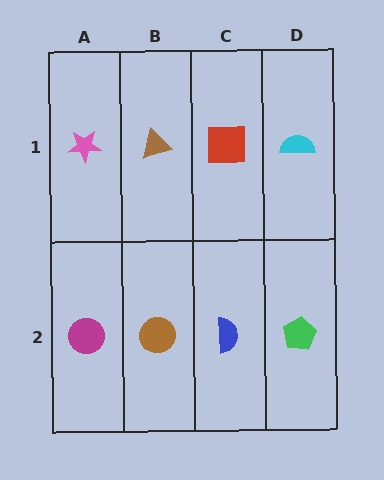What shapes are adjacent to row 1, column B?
A brown circle (row 2, column B), a pink star (row 1, column A), a red square (row 1, column C).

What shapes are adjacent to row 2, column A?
A pink star (row 1, column A), a brown circle (row 2, column B).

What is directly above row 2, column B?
A brown triangle.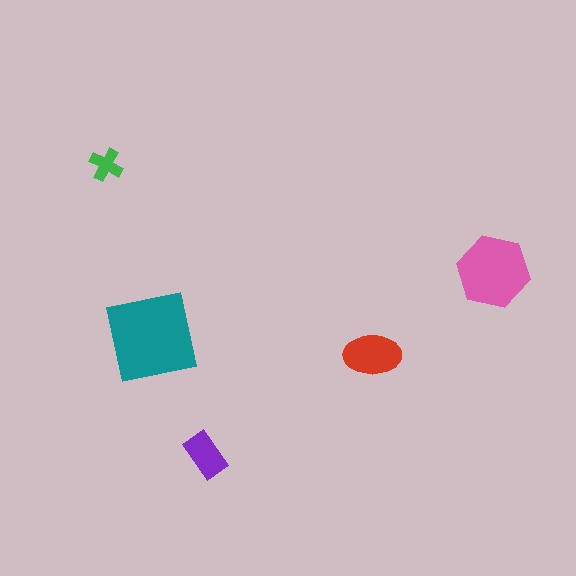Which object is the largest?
The teal square.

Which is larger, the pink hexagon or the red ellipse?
The pink hexagon.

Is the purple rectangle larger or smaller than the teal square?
Smaller.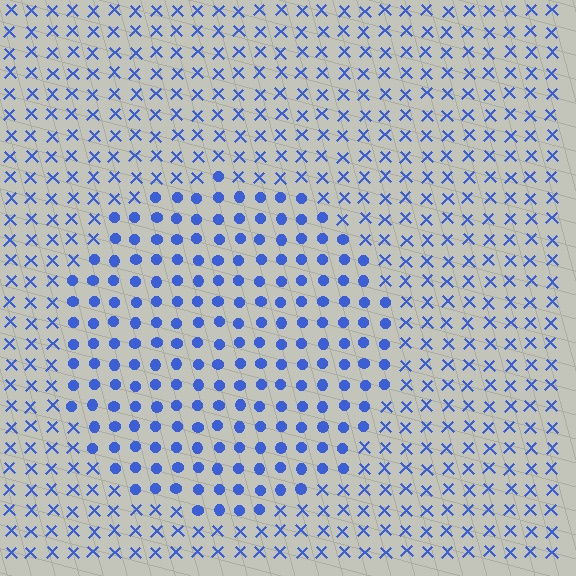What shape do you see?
I see a circle.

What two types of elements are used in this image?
The image uses circles inside the circle region and X marks outside it.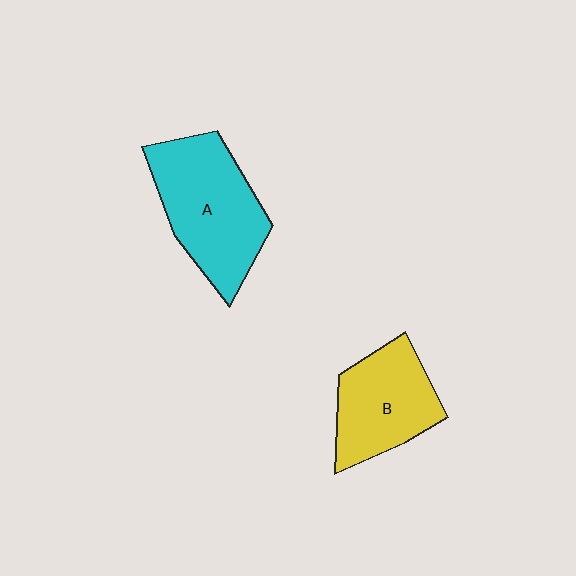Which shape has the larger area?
Shape A (cyan).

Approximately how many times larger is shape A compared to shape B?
Approximately 1.3 times.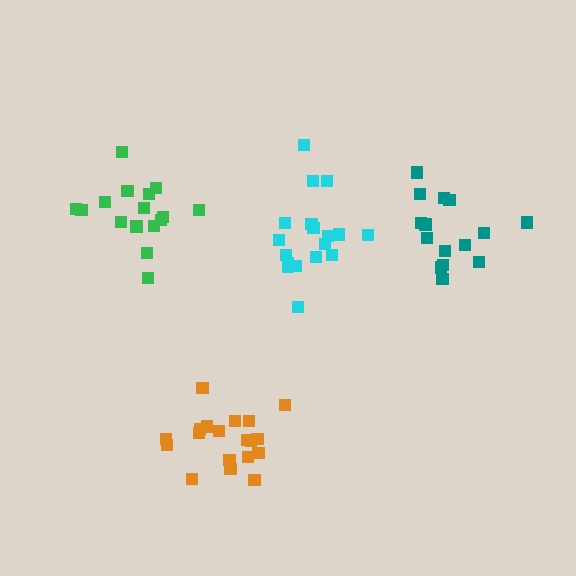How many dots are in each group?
Group 1: 16 dots, Group 2: 18 dots, Group 3: 16 dots, Group 4: 19 dots (69 total).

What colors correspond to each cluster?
The clusters are colored: green, cyan, teal, orange.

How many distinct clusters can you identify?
There are 4 distinct clusters.